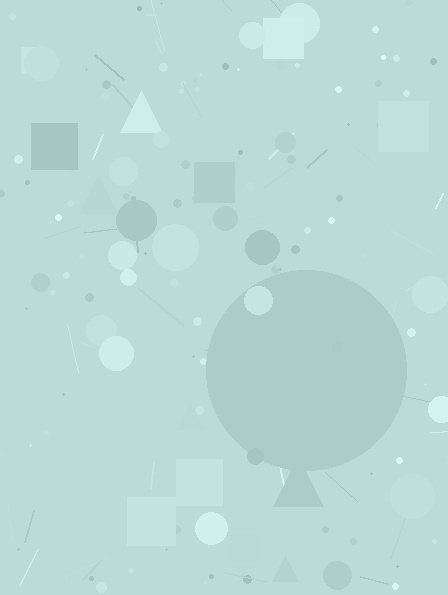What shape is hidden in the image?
A circle is hidden in the image.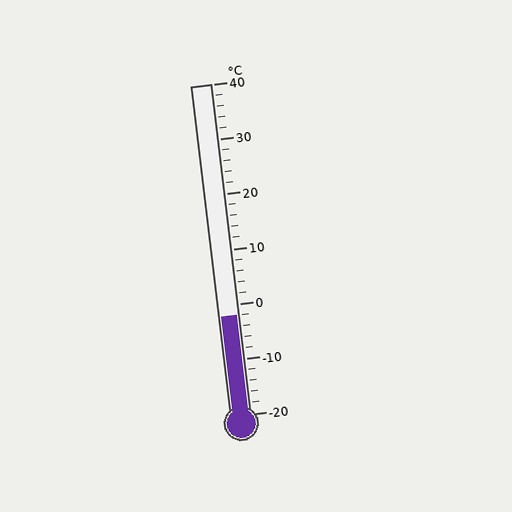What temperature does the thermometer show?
The thermometer shows approximately -2°C.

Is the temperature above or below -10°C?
The temperature is above -10°C.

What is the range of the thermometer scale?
The thermometer scale ranges from -20°C to 40°C.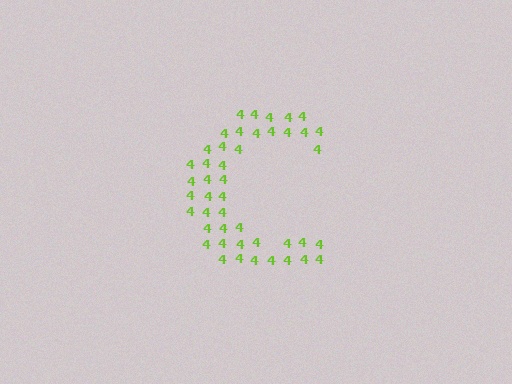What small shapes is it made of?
It is made of small digit 4's.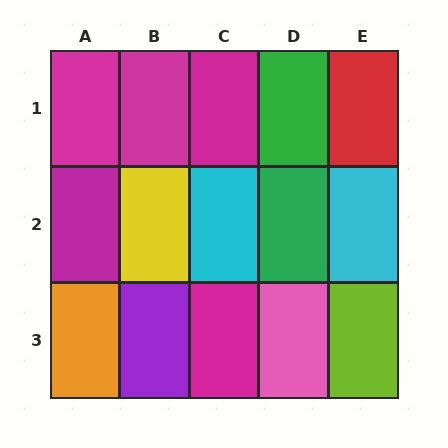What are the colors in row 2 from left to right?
Magenta, yellow, cyan, green, cyan.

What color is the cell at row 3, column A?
Orange.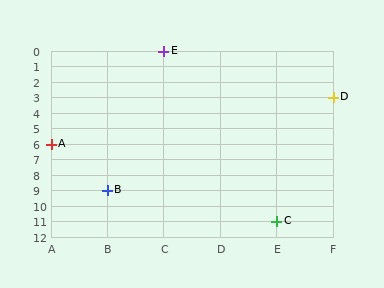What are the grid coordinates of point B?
Point B is at grid coordinates (B, 9).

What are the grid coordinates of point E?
Point E is at grid coordinates (C, 0).